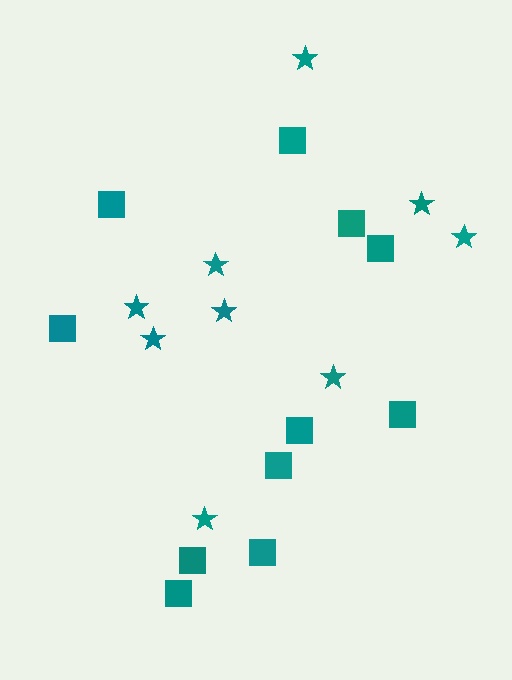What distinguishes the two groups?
There are 2 groups: one group of squares (11) and one group of stars (9).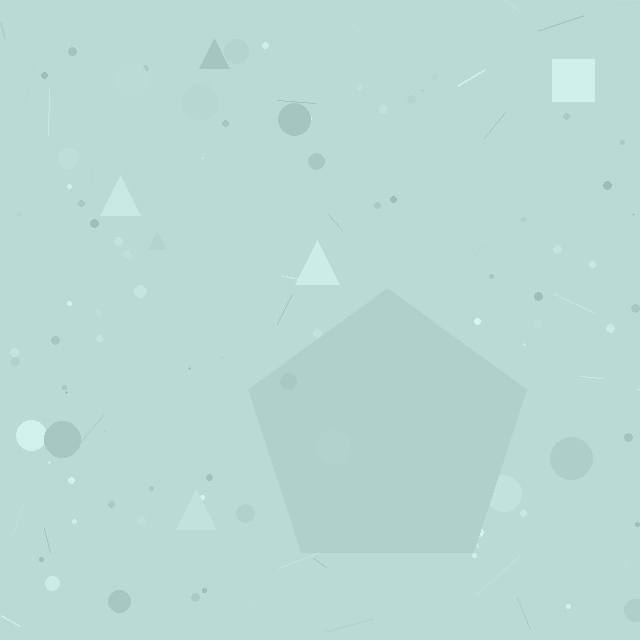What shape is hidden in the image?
A pentagon is hidden in the image.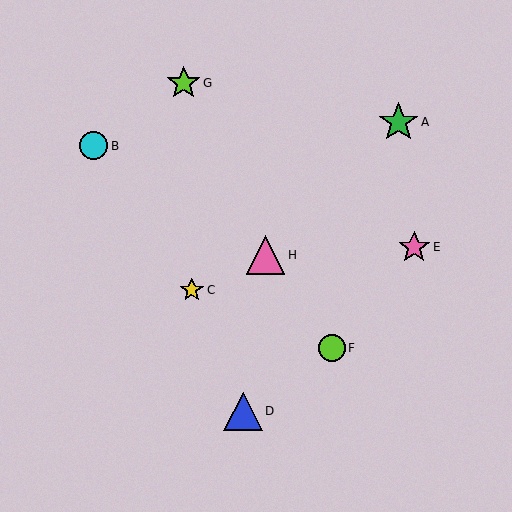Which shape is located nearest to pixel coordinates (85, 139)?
The cyan circle (labeled B) at (94, 146) is nearest to that location.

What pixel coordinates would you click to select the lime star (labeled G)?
Click at (184, 83) to select the lime star G.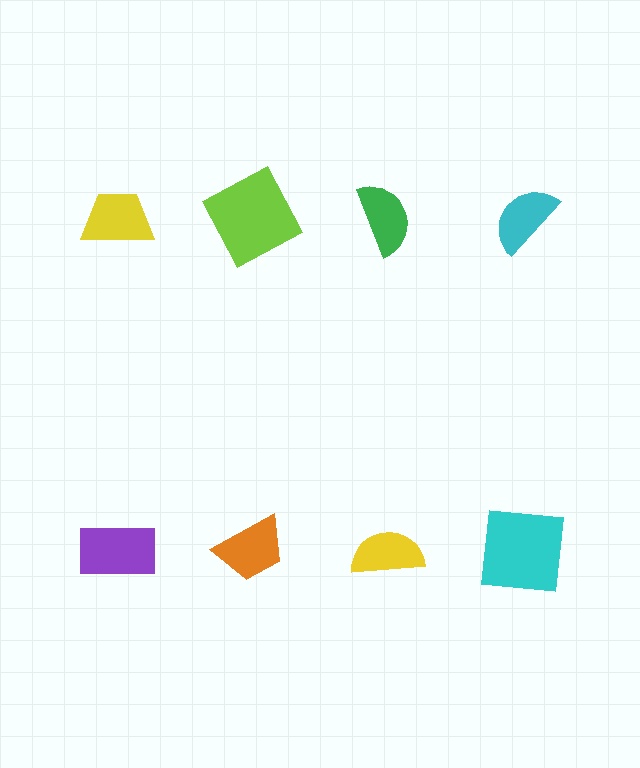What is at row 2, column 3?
A yellow semicircle.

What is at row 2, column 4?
A cyan square.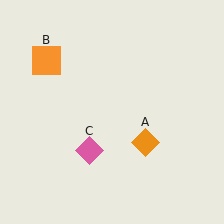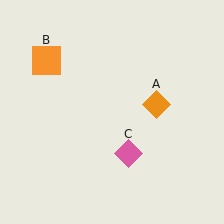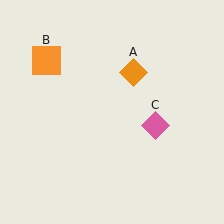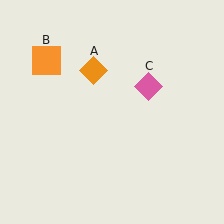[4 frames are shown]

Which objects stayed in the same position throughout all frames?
Orange square (object B) remained stationary.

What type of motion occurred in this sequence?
The orange diamond (object A), pink diamond (object C) rotated counterclockwise around the center of the scene.